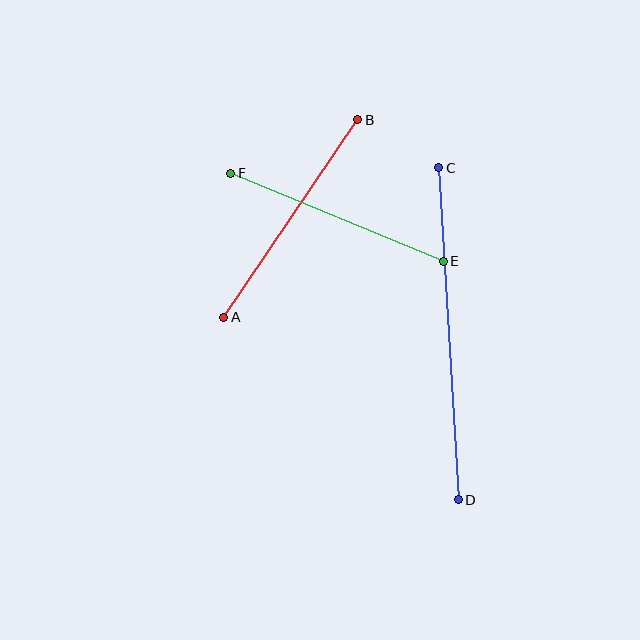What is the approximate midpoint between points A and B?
The midpoint is at approximately (291, 218) pixels.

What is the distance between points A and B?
The distance is approximately 239 pixels.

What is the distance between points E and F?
The distance is approximately 230 pixels.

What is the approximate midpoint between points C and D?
The midpoint is at approximately (449, 334) pixels.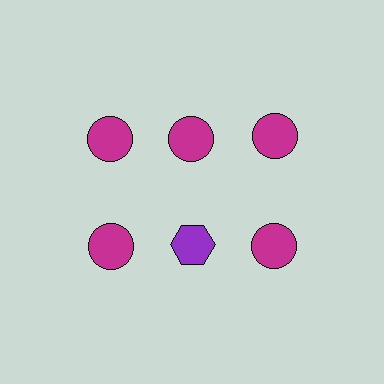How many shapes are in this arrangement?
There are 6 shapes arranged in a grid pattern.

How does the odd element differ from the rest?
It differs in both color (purple instead of magenta) and shape (hexagon instead of circle).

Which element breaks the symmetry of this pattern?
The purple hexagon in the second row, second from left column breaks the symmetry. All other shapes are magenta circles.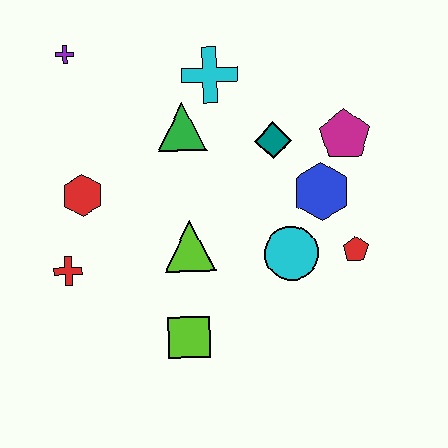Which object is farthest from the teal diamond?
The red cross is farthest from the teal diamond.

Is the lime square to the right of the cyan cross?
No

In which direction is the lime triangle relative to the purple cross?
The lime triangle is below the purple cross.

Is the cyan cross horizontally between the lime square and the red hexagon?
No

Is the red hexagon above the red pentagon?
Yes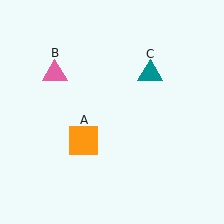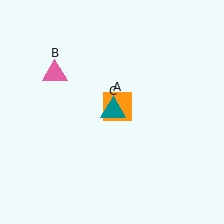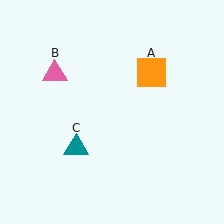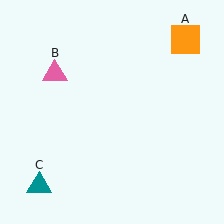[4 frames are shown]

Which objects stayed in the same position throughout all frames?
Pink triangle (object B) remained stationary.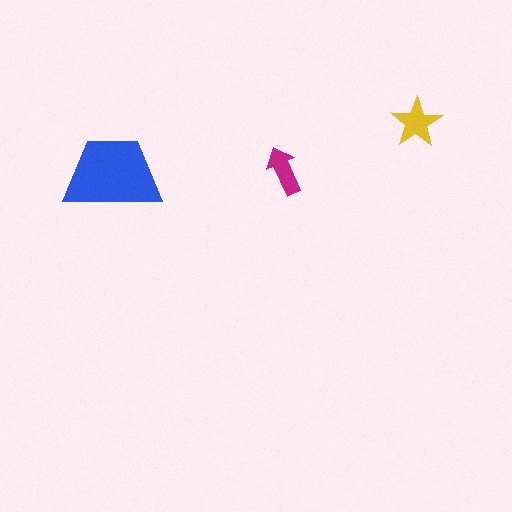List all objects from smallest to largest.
The magenta arrow, the yellow star, the blue trapezoid.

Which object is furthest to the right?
The yellow star is rightmost.